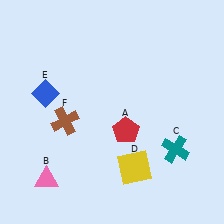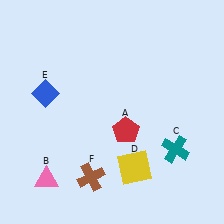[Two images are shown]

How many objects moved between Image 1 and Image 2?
1 object moved between the two images.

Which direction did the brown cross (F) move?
The brown cross (F) moved down.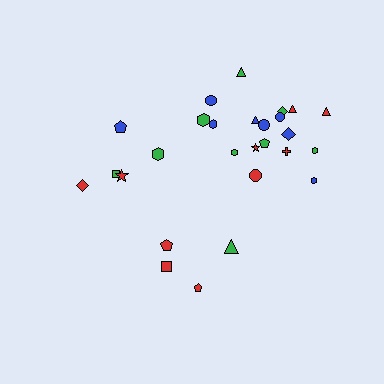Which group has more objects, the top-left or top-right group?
The top-right group.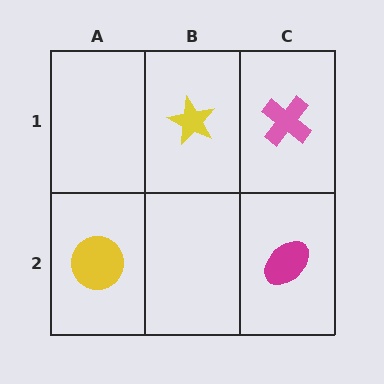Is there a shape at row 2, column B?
No, that cell is empty.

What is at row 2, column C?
A magenta ellipse.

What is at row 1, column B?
A yellow star.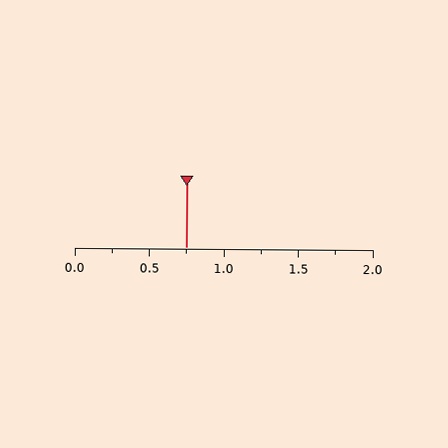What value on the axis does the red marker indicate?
The marker indicates approximately 0.75.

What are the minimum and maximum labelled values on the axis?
The axis runs from 0.0 to 2.0.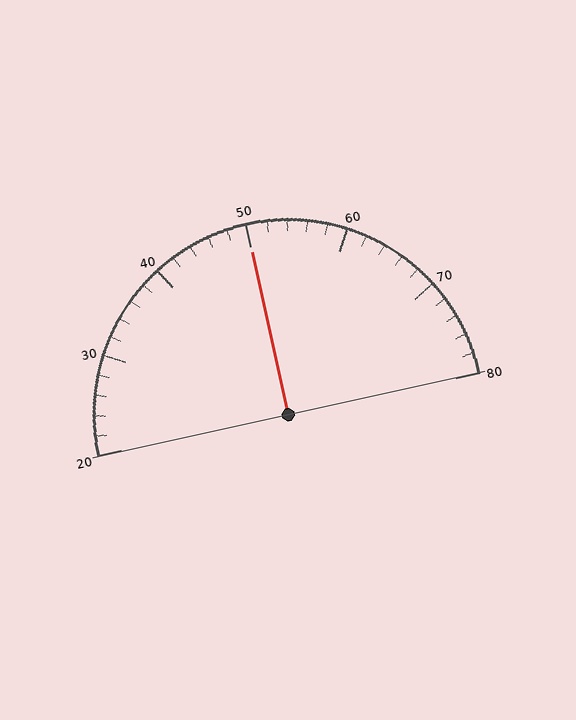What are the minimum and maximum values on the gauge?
The gauge ranges from 20 to 80.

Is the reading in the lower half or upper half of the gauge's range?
The reading is in the upper half of the range (20 to 80).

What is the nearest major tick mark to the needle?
The nearest major tick mark is 50.